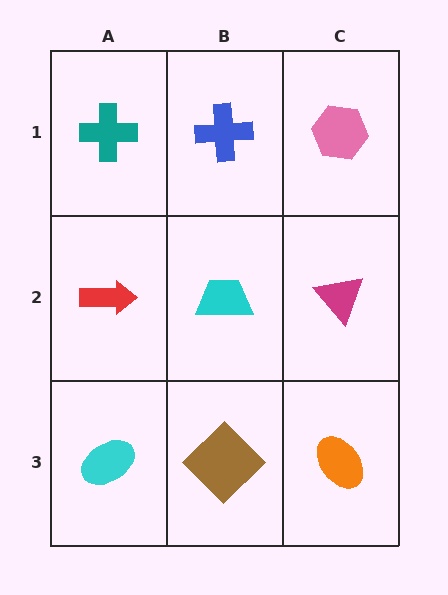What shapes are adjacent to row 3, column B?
A cyan trapezoid (row 2, column B), a cyan ellipse (row 3, column A), an orange ellipse (row 3, column C).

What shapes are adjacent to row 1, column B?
A cyan trapezoid (row 2, column B), a teal cross (row 1, column A), a pink hexagon (row 1, column C).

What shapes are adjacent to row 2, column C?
A pink hexagon (row 1, column C), an orange ellipse (row 3, column C), a cyan trapezoid (row 2, column B).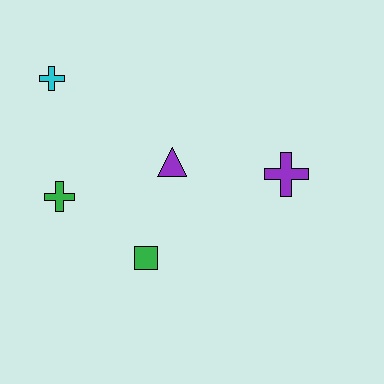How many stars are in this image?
There are no stars.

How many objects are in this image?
There are 5 objects.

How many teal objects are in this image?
There are no teal objects.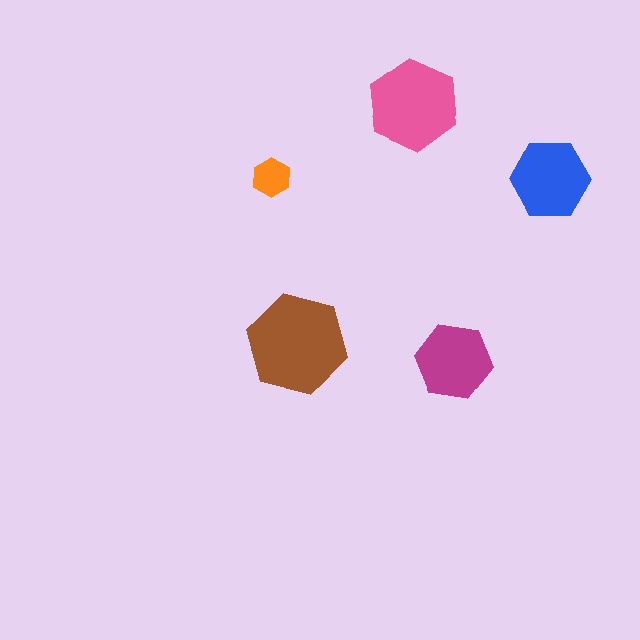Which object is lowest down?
The magenta hexagon is bottommost.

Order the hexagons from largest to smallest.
the brown one, the pink one, the blue one, the magenta one, the orange one.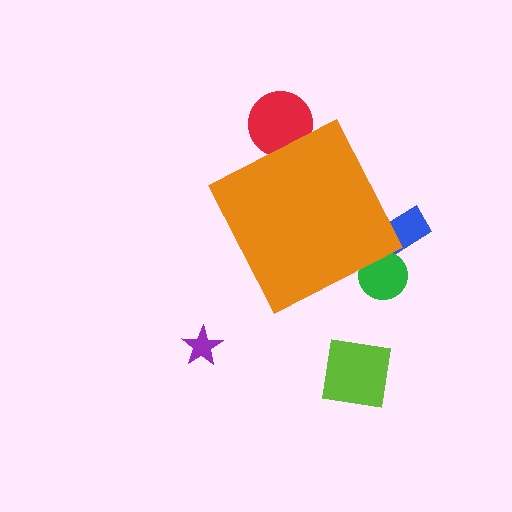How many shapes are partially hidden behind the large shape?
3 shapes are partially hidden.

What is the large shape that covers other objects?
An orange diamond.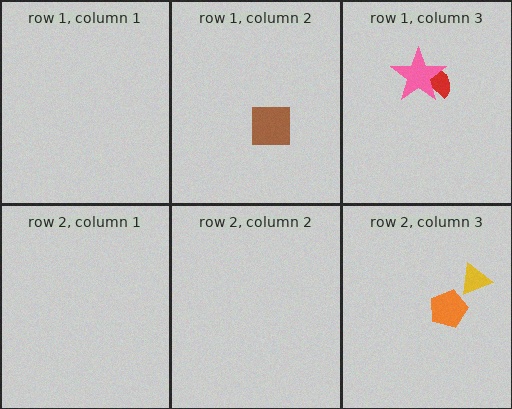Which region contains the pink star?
The row 1, column 3 region.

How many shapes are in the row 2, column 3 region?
2.